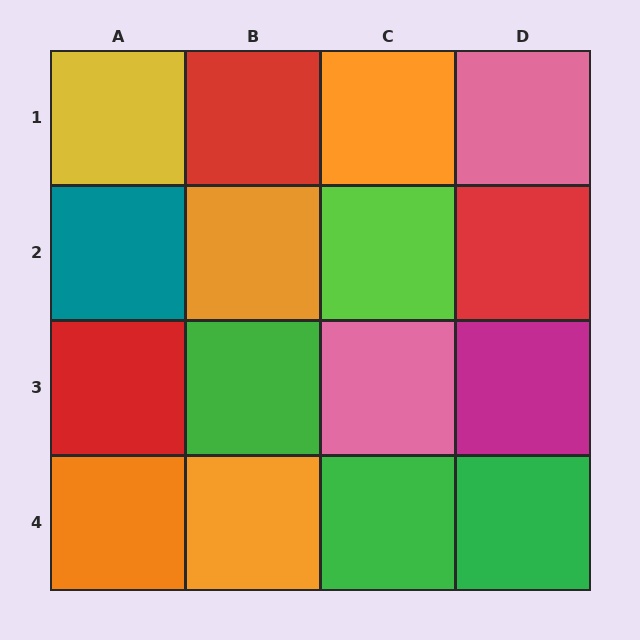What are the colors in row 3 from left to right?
Red, green, pink, magenta.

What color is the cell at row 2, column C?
Lime.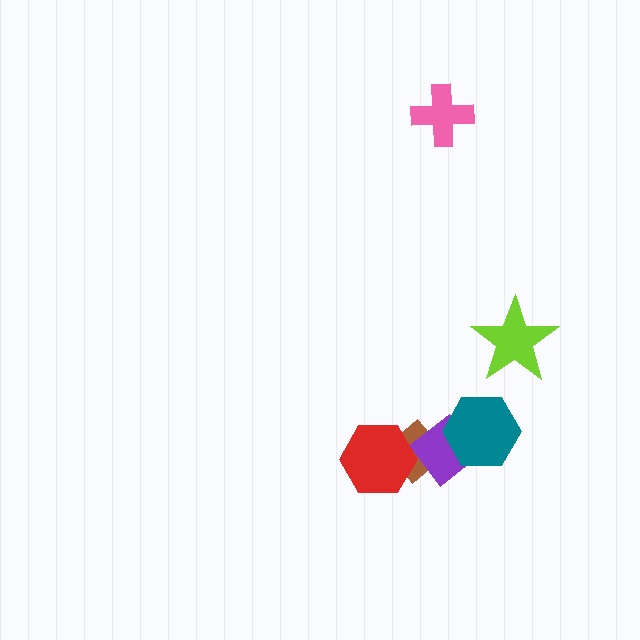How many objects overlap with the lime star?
0 objects overlap with the lime star.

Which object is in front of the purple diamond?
The teal hexagon is in front of the purple diamond.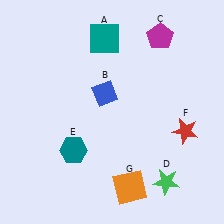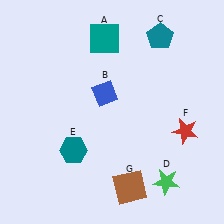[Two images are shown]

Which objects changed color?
C changed from magenta to teal. G changed from orange to brown.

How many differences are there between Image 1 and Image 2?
There are 2 differences between the two images.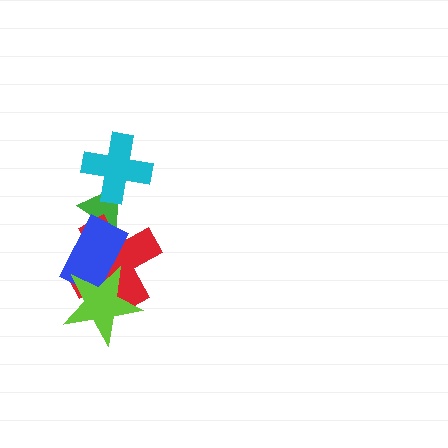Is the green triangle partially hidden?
Yes, it is partially covered by another shape.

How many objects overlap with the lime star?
2 objects overlap with the lime star.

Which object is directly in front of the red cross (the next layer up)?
The blue rectangle is directly in front of the red cross.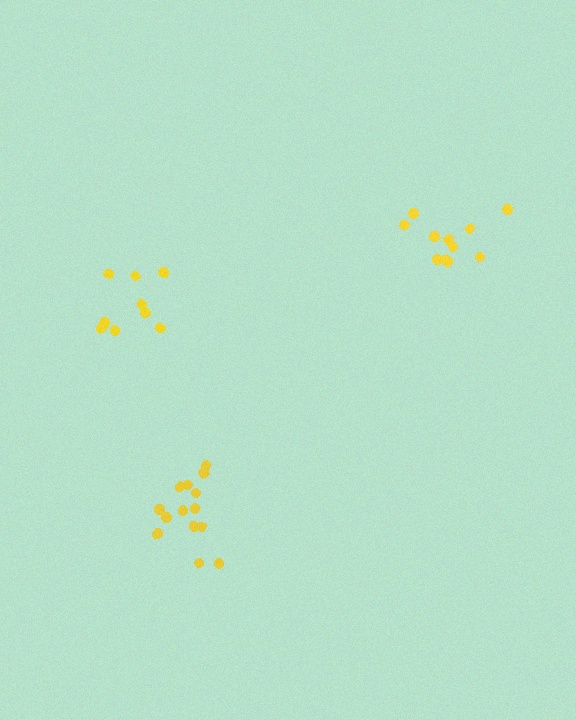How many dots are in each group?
Group 1: 9 dots, Group 2: 11 dots, Group 3: 15 dots (35 total).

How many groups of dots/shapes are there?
There are 3 groups.